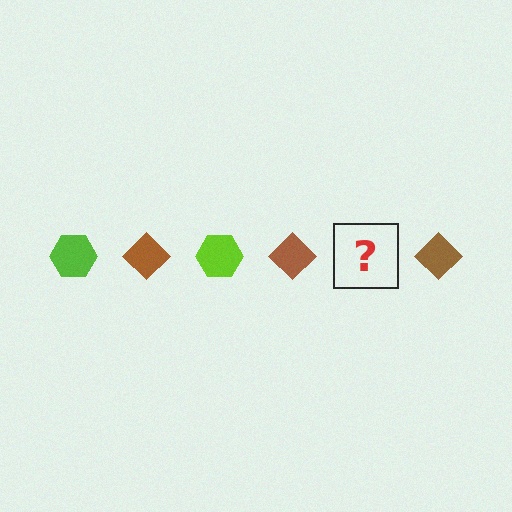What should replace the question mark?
The question mark should be replaced with a lime hexagon.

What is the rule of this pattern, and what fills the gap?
The rule is that the pattern alternates between lime hexagon and brown diamond. The gap should be filled with a lime hexagon.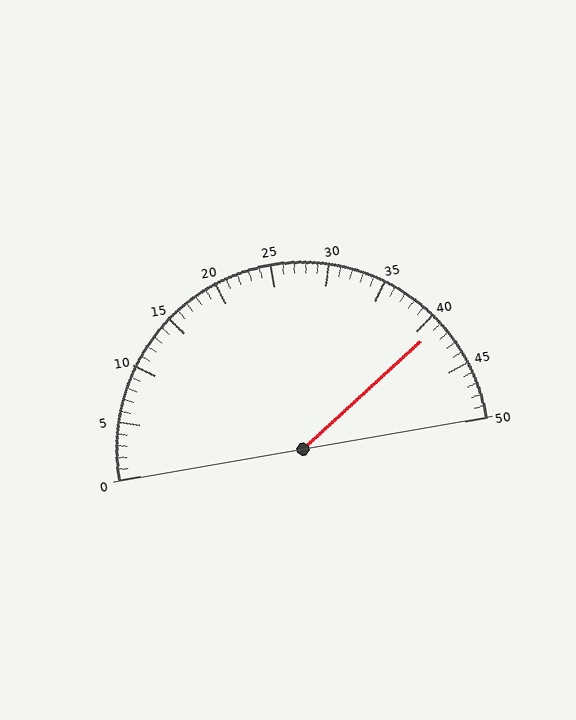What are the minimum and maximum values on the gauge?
The gauge ranges from 0 to 50.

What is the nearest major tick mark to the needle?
The nearest major tick mark is 40.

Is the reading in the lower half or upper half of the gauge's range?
The reading is in the upper half of the range (0 to 50).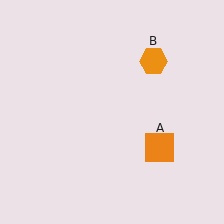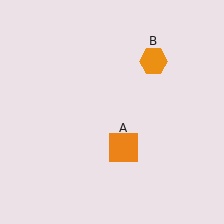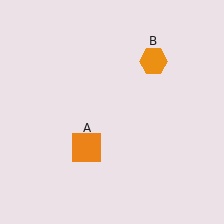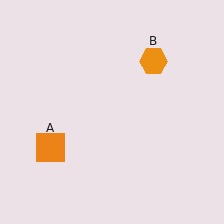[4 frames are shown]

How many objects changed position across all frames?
1 object changed position: orange square (object A).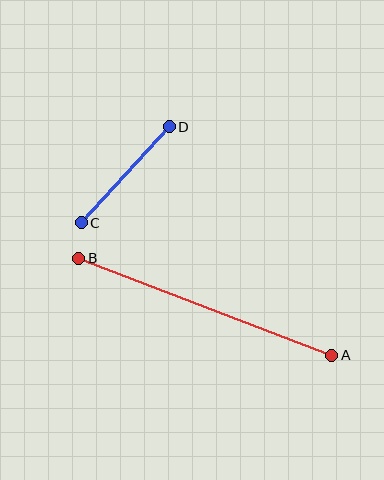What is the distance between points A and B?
The distance is approximately 271 pixels.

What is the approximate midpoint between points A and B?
The midpoint is at approximately (205, 307) pixels.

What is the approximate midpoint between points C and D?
The midpoint is at approximately (125, 175) pixels.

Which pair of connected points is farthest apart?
Points A and B are farthest apart.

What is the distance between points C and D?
The distance is approximately 130 pixels.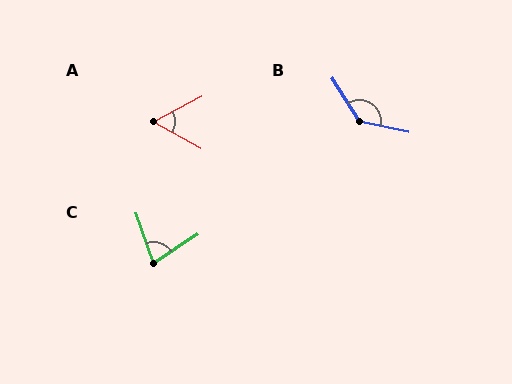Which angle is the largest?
B, at approximately 135 degrees.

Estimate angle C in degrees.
Approximately 76 degrees.